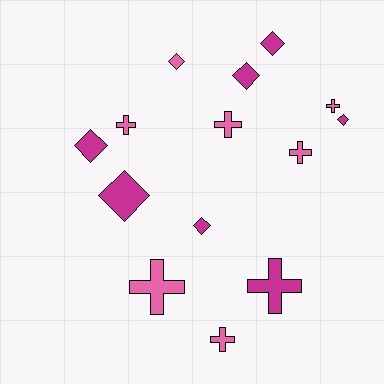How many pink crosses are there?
There are 6 pink crosses.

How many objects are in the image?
There are 14 objects.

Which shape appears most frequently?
Diamond, with 7 objects.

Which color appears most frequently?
Magenta, with 7 objects.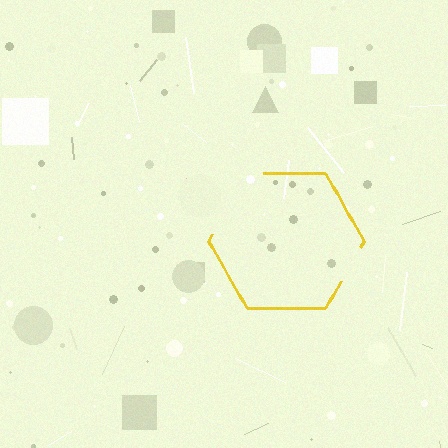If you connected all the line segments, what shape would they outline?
They would outline a hexagon.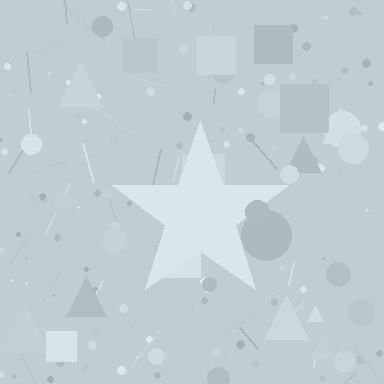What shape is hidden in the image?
A star is hidden in the image.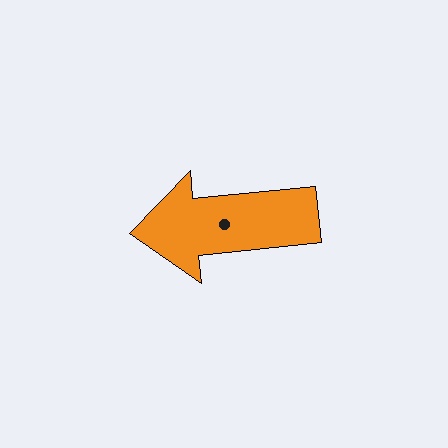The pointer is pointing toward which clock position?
Roughly 9 o'clock.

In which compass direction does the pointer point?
West.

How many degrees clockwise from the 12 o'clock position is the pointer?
Approximately 264 degrees.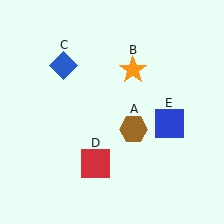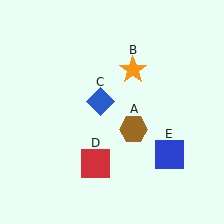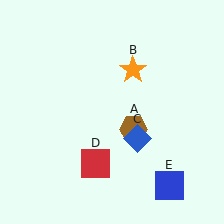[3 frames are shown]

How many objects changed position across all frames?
2 objects changed position: blue diamond (object C), blue square (object E).